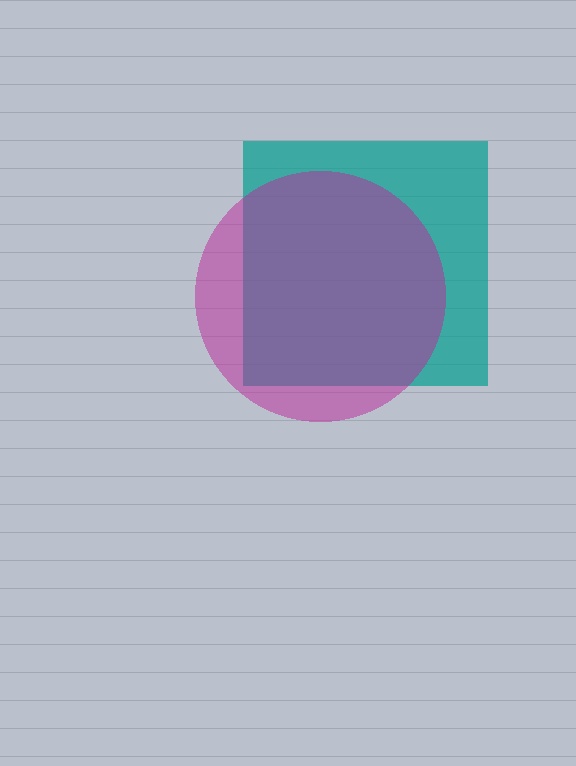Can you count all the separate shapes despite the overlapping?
Yes, there are 2 separate shapes.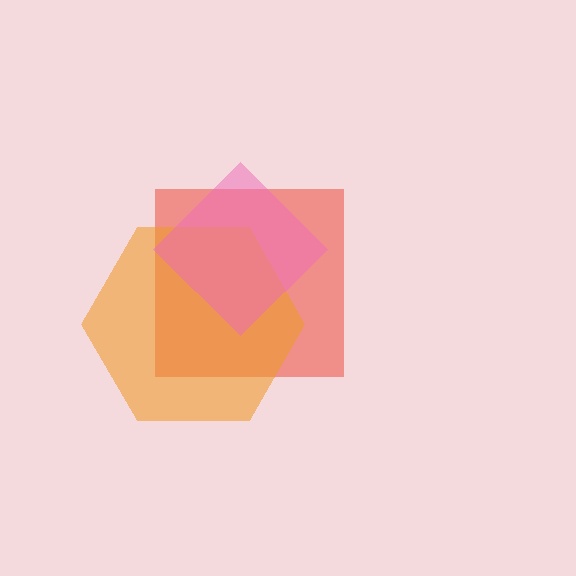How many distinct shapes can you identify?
There are 3 distinct shapes: a red square, an orange hexagon, a pink diamond.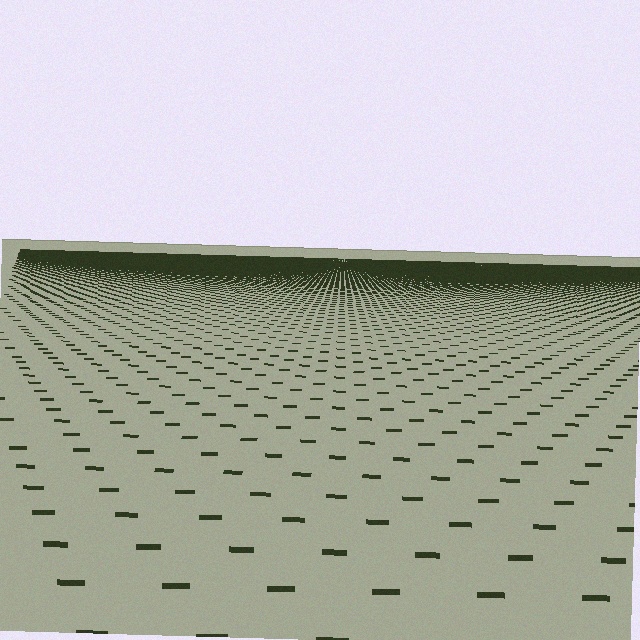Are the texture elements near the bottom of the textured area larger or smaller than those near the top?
Larger. Near the bottom, elements are closer to the viewer and appear at a bigger on-screen size.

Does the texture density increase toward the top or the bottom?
Density increases toward the top.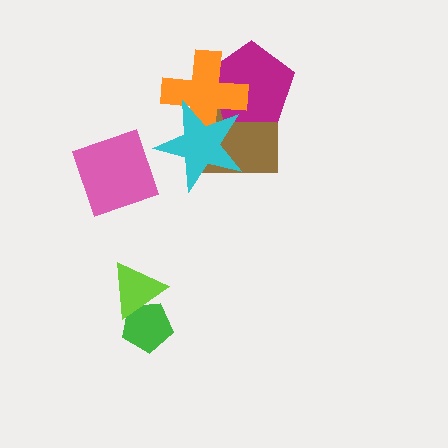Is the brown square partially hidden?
Yes, it is partially covered by another shape.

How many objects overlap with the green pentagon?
1 object overlaps with the green pentagon.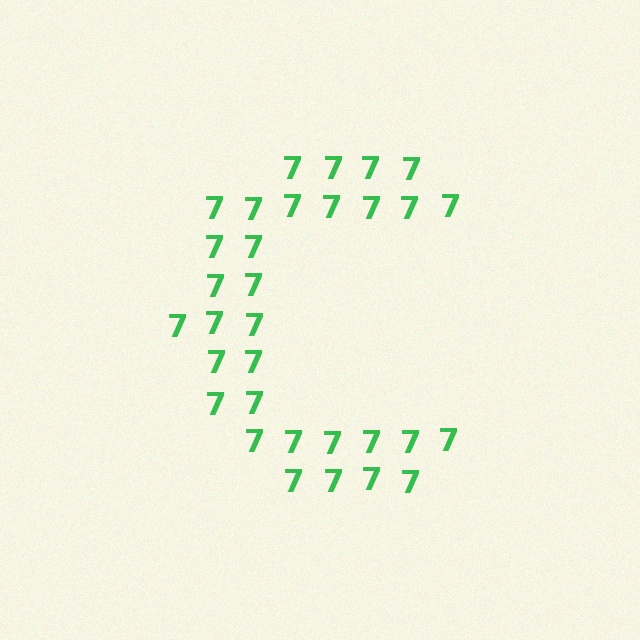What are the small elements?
The small elements are digit 7's.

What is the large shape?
The large shape is the letter C.